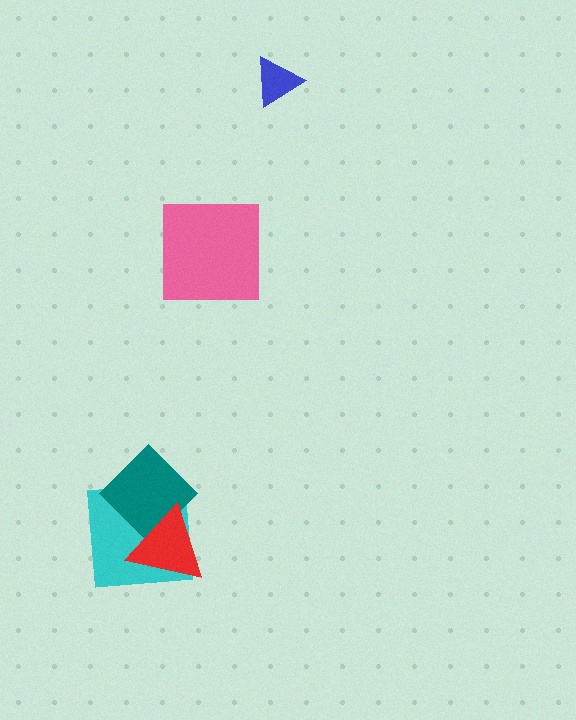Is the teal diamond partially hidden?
Yes, it is partially covered by another shape.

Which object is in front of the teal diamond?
The red triangle is in front of the teal diamond.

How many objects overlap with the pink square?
0 objects overlap with the pink square.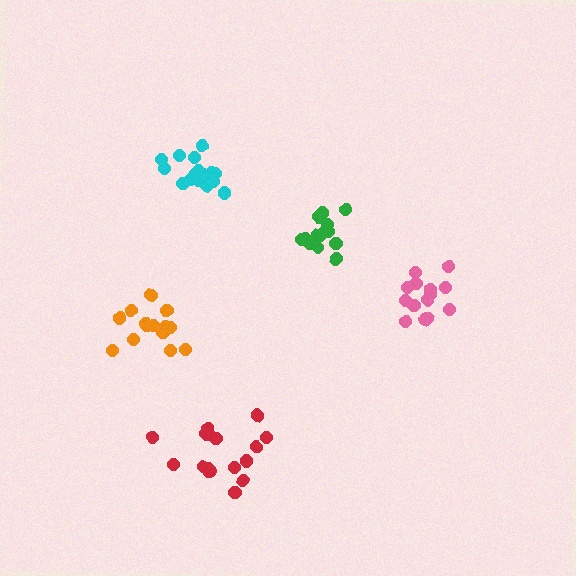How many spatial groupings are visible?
There are 5 spatial groupings.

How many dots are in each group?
Group 1: 17 dots, Group 2: 14 dots, Group 3: 14 dots, Group 4: 17 dots, Group 5: 14 dots (76 total).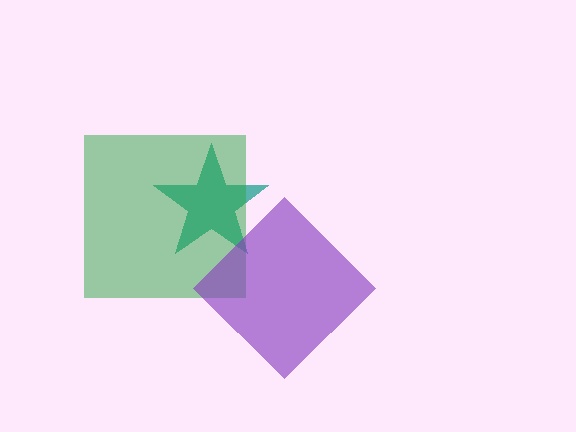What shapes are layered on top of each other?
The layered shapes are: a teal star, a green square, a purple diamond.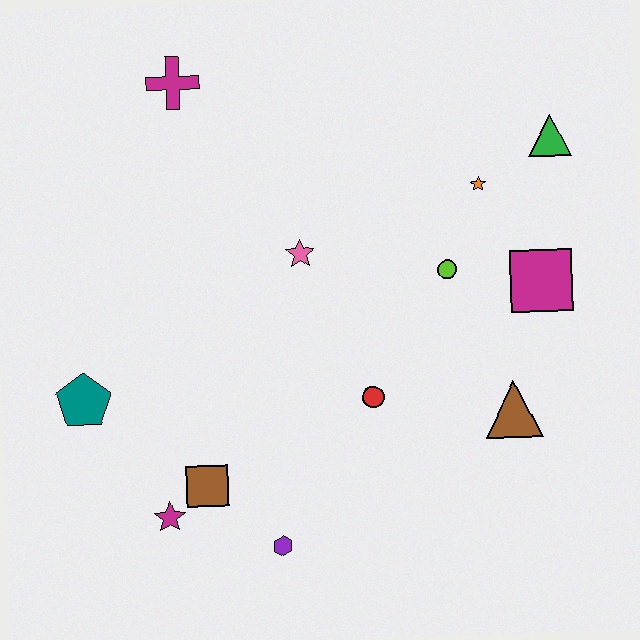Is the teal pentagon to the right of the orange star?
No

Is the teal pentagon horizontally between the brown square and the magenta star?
No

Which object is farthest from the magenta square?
The teal pentagon is farthest from the magenta square.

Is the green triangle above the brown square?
Yes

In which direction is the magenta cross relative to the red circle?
The magenta cross is above the red circle.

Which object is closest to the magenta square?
The lime circle is closest to the magenta square.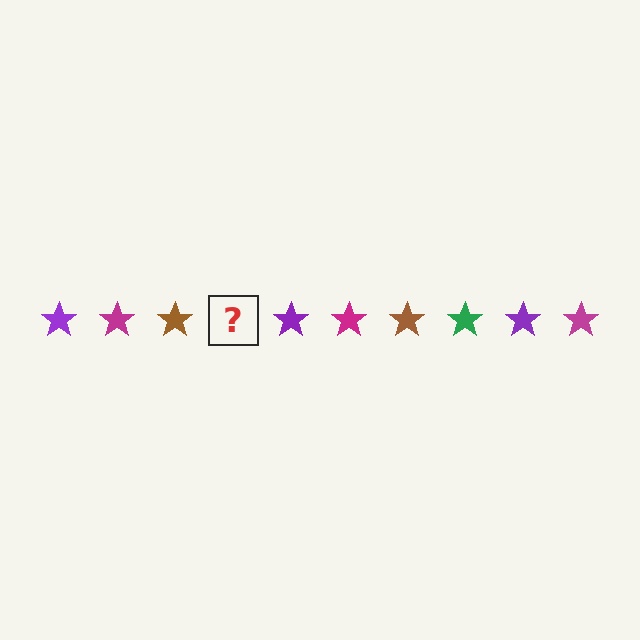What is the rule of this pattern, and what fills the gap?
The rule is that the pattern cycles through purple, magenta, brown, green stars. The gap should be filled with a green star.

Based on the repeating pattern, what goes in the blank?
The blank should be a green star.